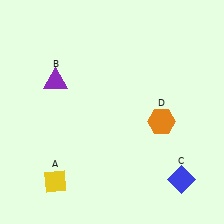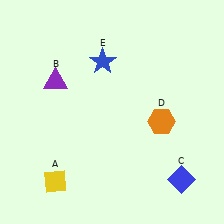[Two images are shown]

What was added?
A blue star (E) was added in Image 2.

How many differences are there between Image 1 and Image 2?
There is 1 difference between the two images.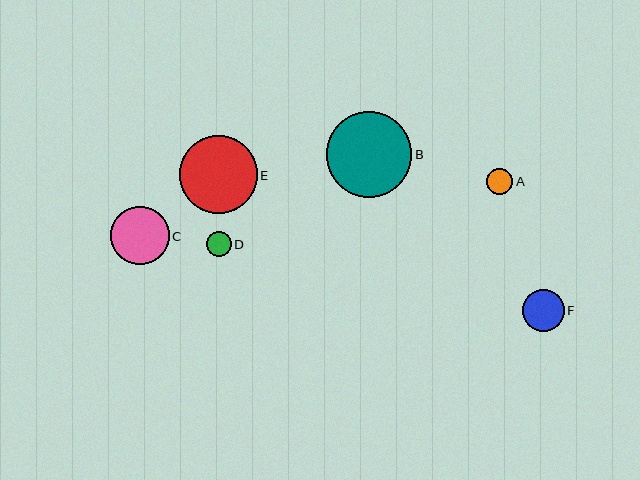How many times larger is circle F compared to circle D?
Circle F is approximately 1.6 times the size of circle D.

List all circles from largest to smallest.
From largest to smallest: B, E, C, F, A, D.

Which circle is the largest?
Circle B is the largest with a size of approximately 86 pixels.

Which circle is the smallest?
Circle D is the smallest with a size of approximately 25 pixels.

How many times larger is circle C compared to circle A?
Circle C is approximately 2.2 times the size of circle A.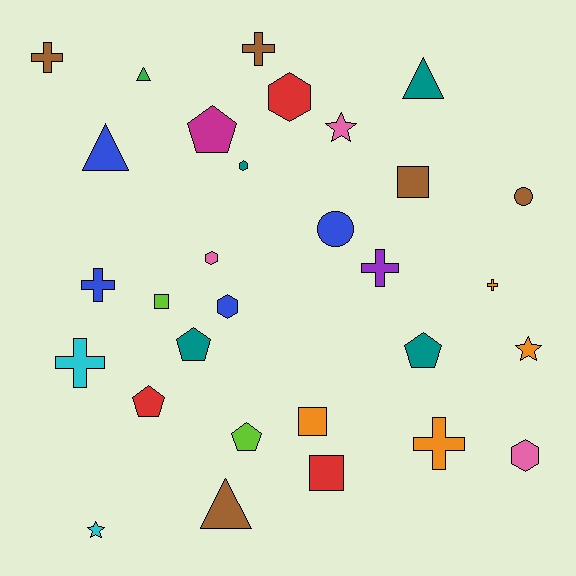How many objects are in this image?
There are 30 objects.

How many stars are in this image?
There are 3 stars.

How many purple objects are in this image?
There is 1 purple object.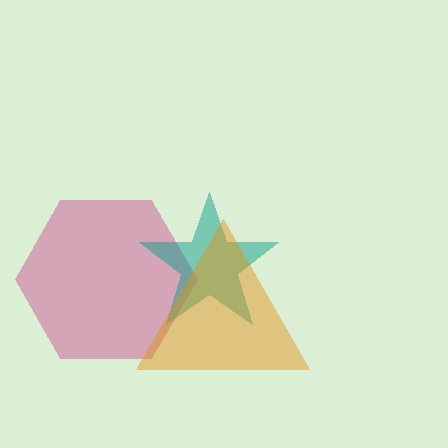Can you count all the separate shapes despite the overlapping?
Yes, there are 3 separate shapes.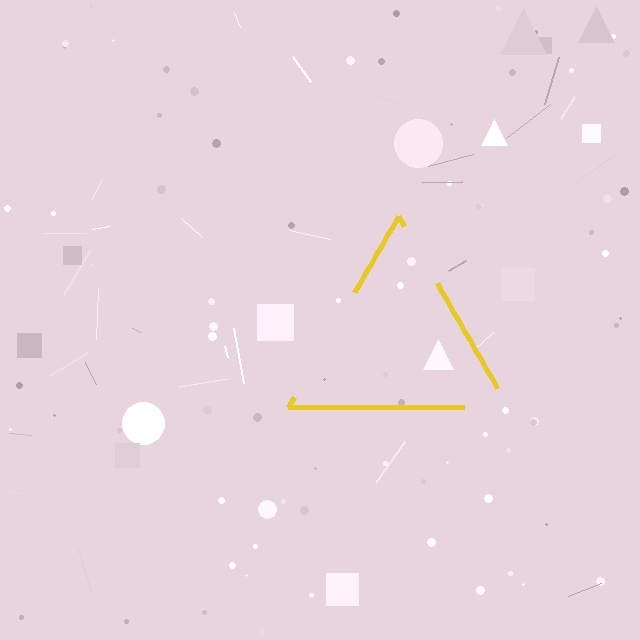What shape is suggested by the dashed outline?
The dashed outline suggests a triangle.